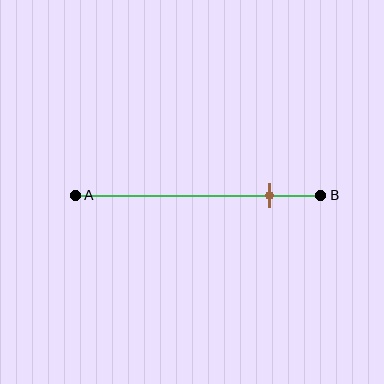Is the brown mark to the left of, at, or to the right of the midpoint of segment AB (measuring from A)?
The brown mark is to the right of the midpoint of segment AB.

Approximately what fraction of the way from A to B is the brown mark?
The brown mark is approximately 80% of the way from A to B.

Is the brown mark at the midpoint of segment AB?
No, the mark is at about 80% from A, not at the 50% midpoint.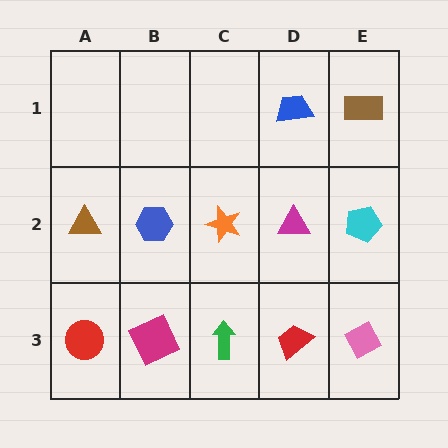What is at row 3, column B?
A magenta square.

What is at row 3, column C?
A green arrow.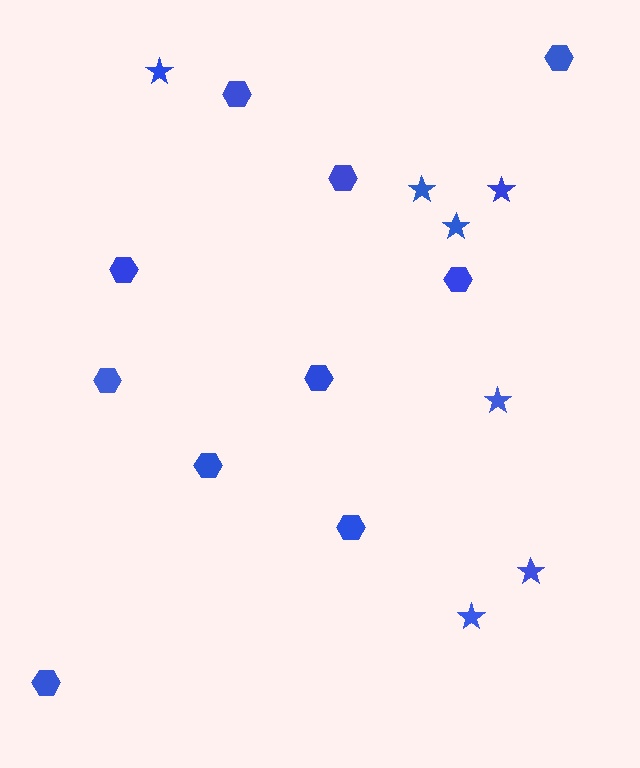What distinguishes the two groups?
There are 2 groups: one group of stars (7) and one group of hexagons (10).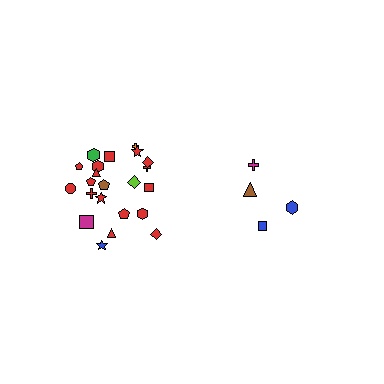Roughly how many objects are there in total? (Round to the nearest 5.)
Roughly 25 objects in total.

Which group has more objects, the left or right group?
The left group.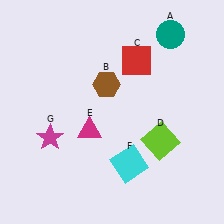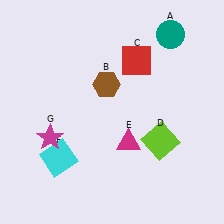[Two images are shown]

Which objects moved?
The objects that moved are: the magenta triangle (E), the cyan square (F).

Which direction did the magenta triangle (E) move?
The magenta triangle (E) moved right.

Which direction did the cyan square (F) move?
The cyan square (F) moved left.